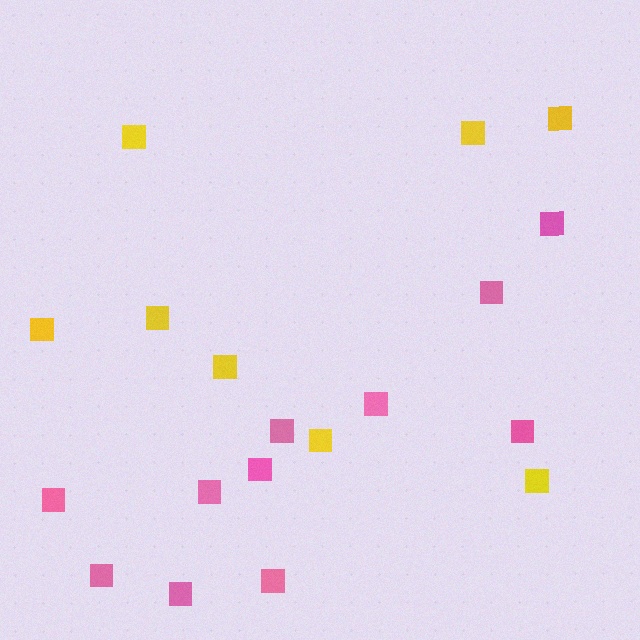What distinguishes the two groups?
There are 2 groups: one group of pink squares (11) and one group of yellow squares (8).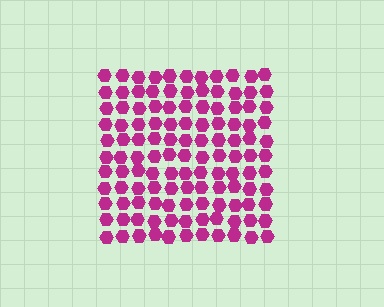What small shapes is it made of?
It is made of small hexagons.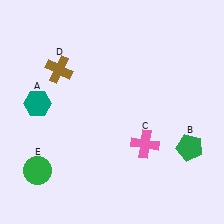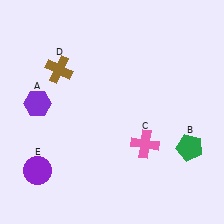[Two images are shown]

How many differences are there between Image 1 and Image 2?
There are 2 differences between the two images.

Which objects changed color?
A changed from teal to purple. E changed from green to purple.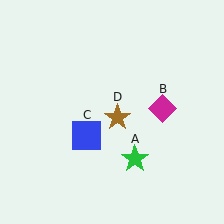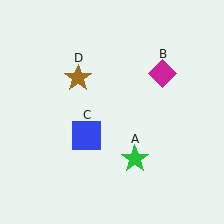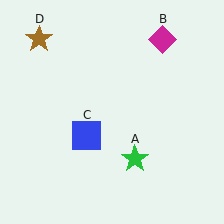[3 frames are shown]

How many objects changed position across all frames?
2 objects changed position: magenta diamond (object B), brown star (object D).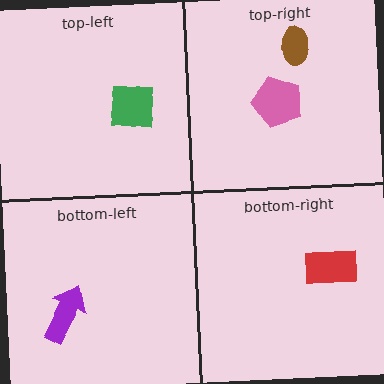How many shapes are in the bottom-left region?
1.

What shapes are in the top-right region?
The pink pentagon, the brown ellipse.